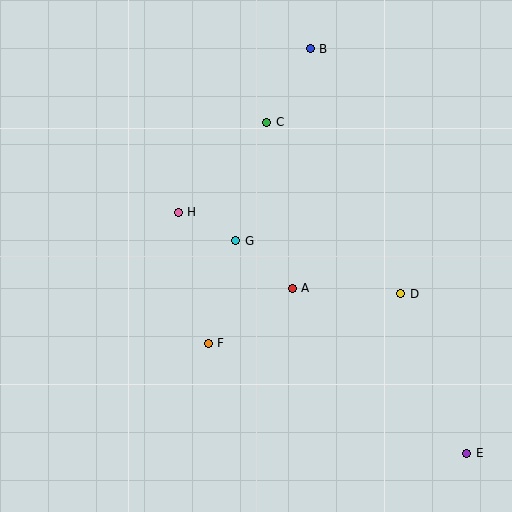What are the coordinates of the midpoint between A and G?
The midpoint between A and G is at (264, 264).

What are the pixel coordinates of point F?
Point F is at (208, 343).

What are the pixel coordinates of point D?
Point D is at (401, 294).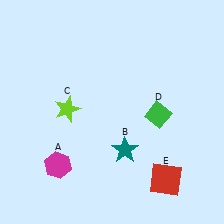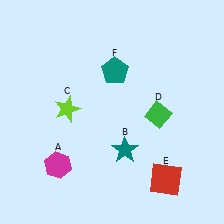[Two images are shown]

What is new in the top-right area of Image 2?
A teal pentagon (F) was added in the top-right area of Image 2.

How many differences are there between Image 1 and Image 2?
There is 1 difference between the two images.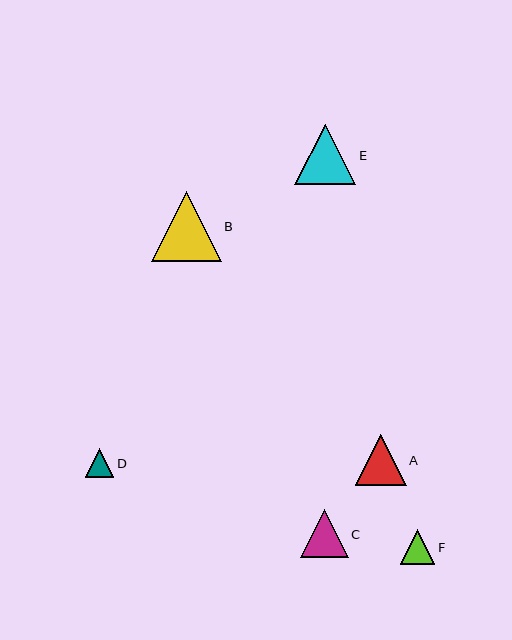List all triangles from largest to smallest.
From largest to smallest: B, E, A, C, F, D.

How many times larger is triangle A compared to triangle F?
Triangle A is approximately 1.5 times the size of triangle F.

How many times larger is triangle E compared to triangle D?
Triangle E is approximately 2.1 times the size of triangle D.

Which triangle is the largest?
Triangle B is the largest with a size of approximately 70 pixels.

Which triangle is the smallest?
Triangle D is the smallest with a size of approximately 29 pixels.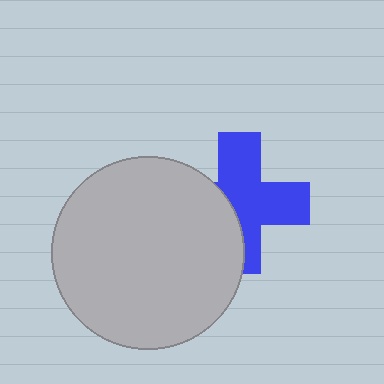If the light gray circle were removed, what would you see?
You would see the complete blue cross.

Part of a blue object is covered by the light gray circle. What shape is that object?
It is a cross.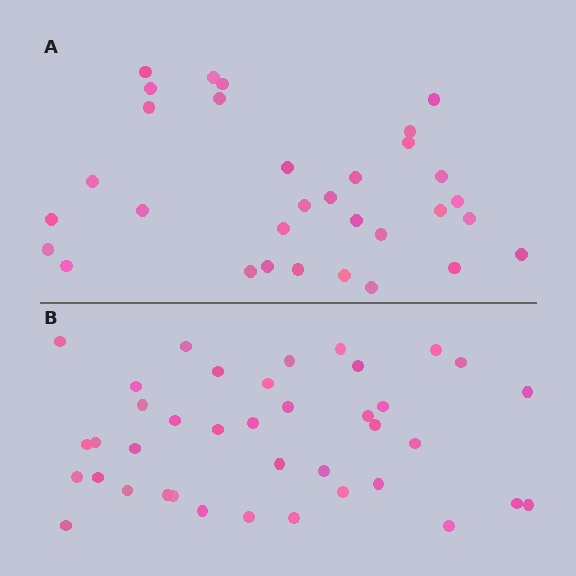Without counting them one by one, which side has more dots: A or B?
Region B (the bottom region) has more dots.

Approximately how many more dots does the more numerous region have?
Region B has roughly 8 or so more dots than region A.